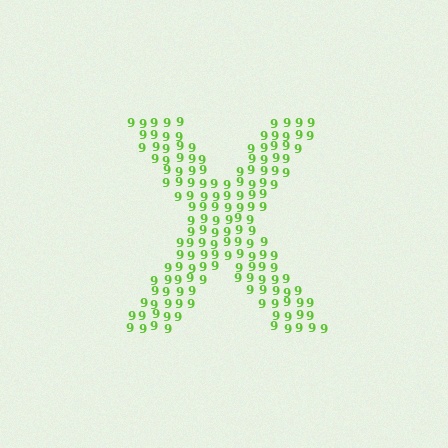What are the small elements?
The small elements are digit 9's.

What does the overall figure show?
The overall figure shows the letter X.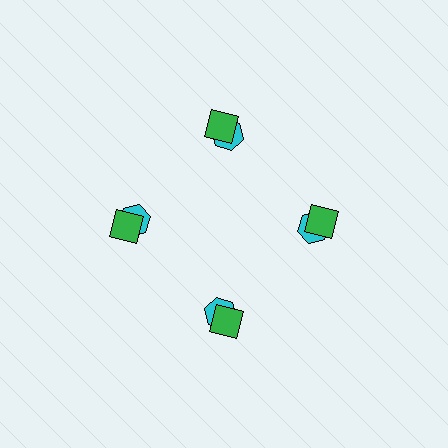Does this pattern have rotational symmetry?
Yes, this pattern has 4-fold rotational symmetry. It looks the same after rotating 90 degrees around the center.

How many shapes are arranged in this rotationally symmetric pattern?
There are 8 shapes, arranged in 4 groups of 2.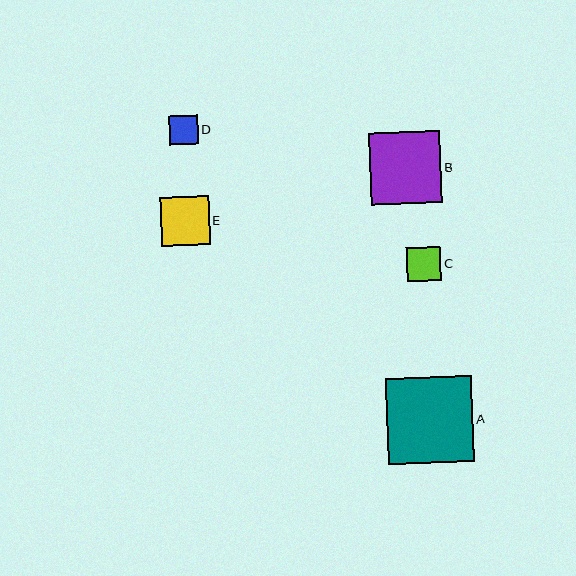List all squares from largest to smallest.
From largest to smallest: A, B, E, C, D.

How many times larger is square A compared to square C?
Square A is approximately 2.5 times the size of square C.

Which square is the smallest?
Square D is the smallest with a size of approximately 29 pixels.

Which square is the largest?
Square A is the largest with a size of approximately 86 pixels.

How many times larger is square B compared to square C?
Square B is approximately 2.1 times the size of square C.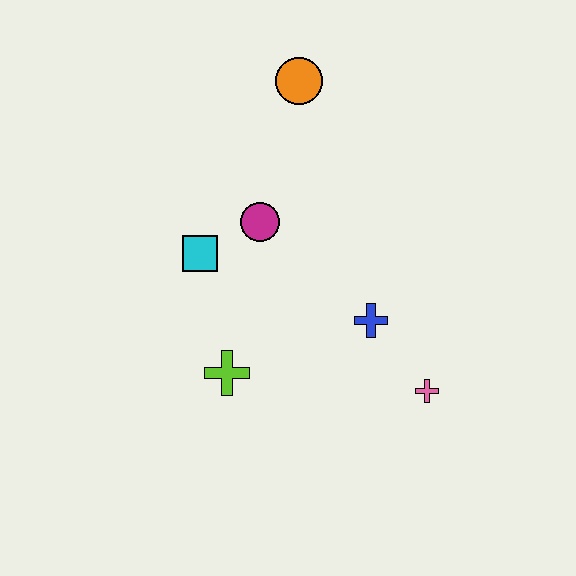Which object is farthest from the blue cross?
The orange circle is farthest from the blue cross.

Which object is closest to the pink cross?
The blue cross is closest to the pink cross.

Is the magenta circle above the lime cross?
Yes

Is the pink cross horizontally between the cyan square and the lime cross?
No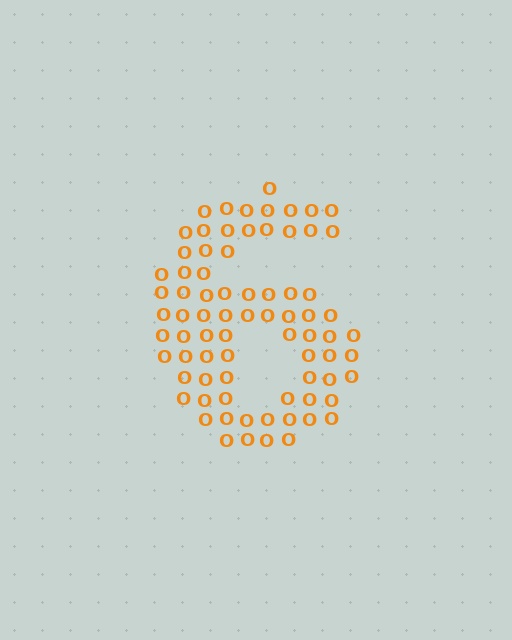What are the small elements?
The small elements are letter O's.